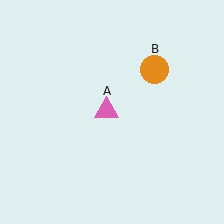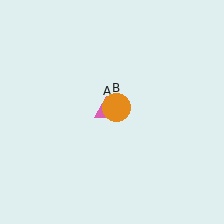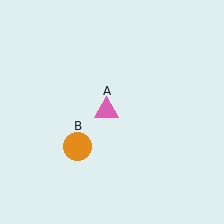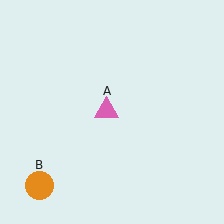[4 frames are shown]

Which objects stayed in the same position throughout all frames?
Pink triangle (object A) remained stationary.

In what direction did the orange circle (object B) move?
The orange circle (object B) moved down and to the left.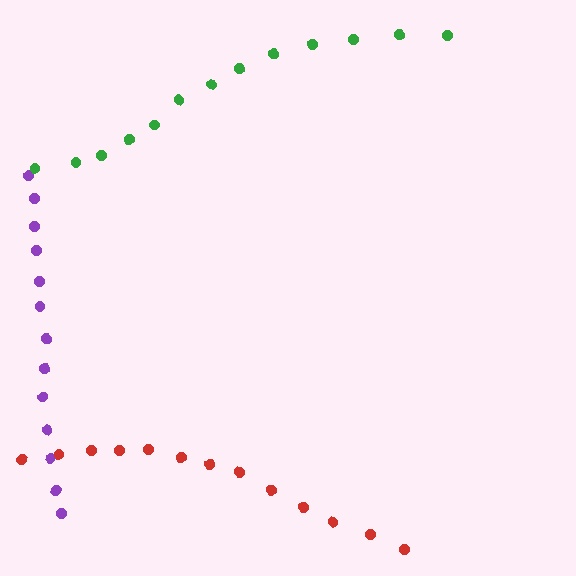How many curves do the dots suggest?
There are 3 distinct paths.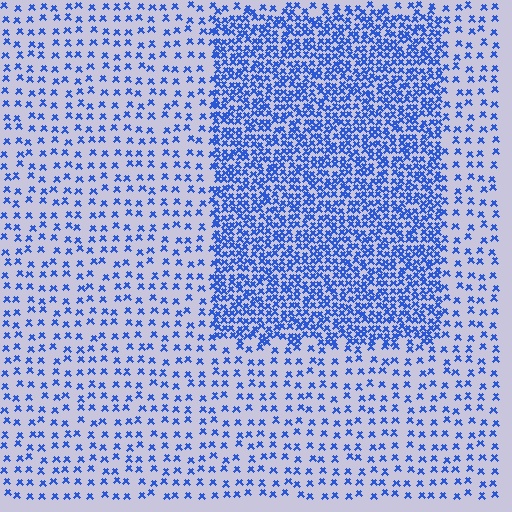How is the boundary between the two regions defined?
The boundary is defined by a change in element density (approximately 2.8x ratio). All elements are the same color, size, and shape.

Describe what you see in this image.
The image contains small blue elements arranged at two different densities. A rectangle-shaped region is visible where the elements are more densely packed than the surrounding area.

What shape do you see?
I see a rectangle.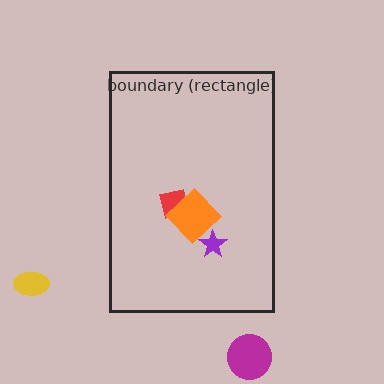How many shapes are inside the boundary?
4 inside, 2 outside.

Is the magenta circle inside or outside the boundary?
Outside.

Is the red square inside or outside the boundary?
Inside.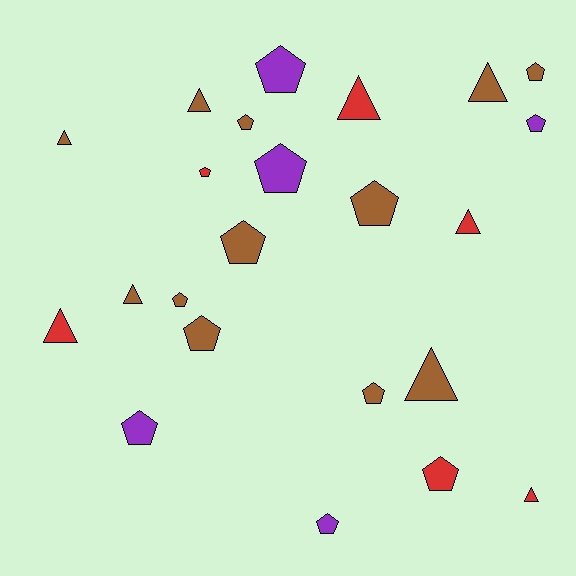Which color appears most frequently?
Brown, with 12 objects.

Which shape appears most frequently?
Pentagon, with 14 objects.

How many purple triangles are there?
There are no purple triangles.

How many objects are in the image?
There are 23 objects.